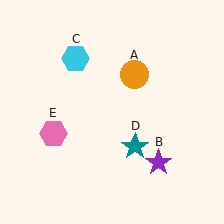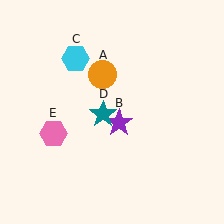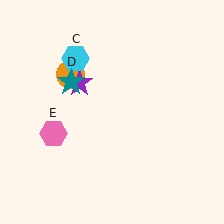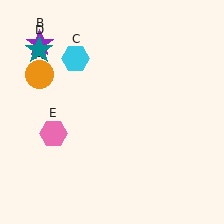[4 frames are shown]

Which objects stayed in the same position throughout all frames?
Cyan hexagon (object C) and pink hexagon (object E) remained stationary.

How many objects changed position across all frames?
3 objects changed position: orange circle (object A), purple star (object B), teal star (object D).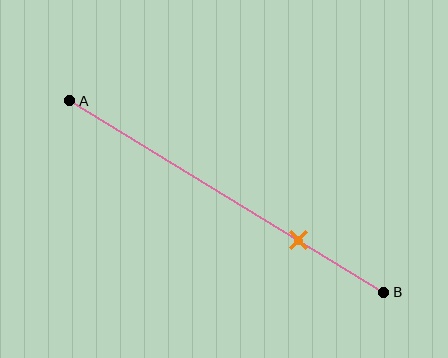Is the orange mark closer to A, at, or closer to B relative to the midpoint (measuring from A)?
The orange mark is closer to point B than the midpoint of segment AB.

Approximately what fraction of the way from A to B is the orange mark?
The orange mark is approximately 75% of the way from A to B.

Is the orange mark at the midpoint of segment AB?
No, the mark is at about 75% from A, not at the 50% midpoint.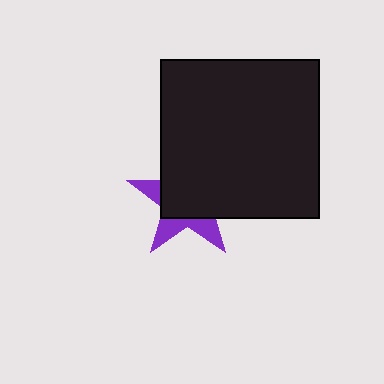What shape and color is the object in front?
The object in front is a black square.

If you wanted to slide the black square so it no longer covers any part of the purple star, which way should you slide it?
Slide it toward the upper-right — that is the most direct way to separate the two shapes.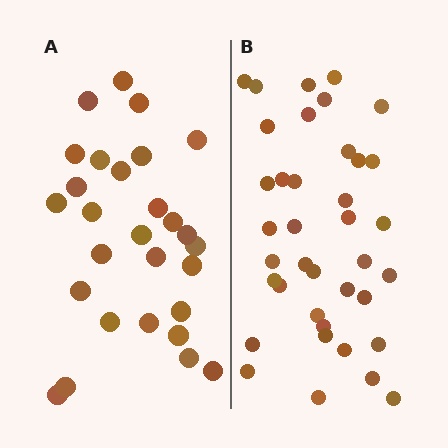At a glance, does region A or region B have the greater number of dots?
Region B (the right region) has more dots.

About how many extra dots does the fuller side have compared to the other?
Region B has roughly 10 or so more dots than region A.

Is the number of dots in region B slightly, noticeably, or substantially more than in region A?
Region B has noticeably more, but not dramatically so. The ratio is roughly 1.4 to 1.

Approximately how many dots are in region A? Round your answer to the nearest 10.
About 30 dots. (The exact count is 28, which rounds to 30.)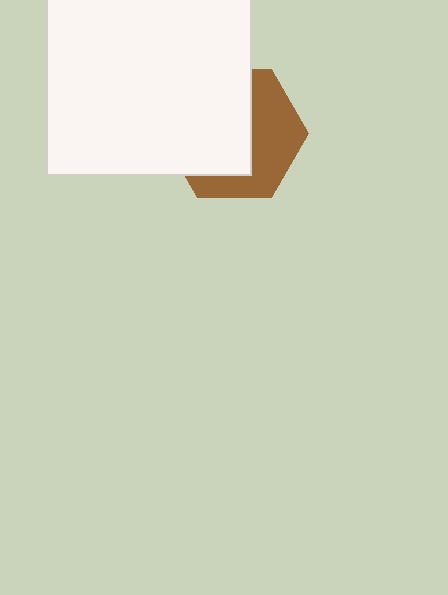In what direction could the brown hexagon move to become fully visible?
The brown hexagon could move toward the lower-right. That would shift it out from behind the white rectangle entirely.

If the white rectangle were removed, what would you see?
You would see the complete brown hexagon.